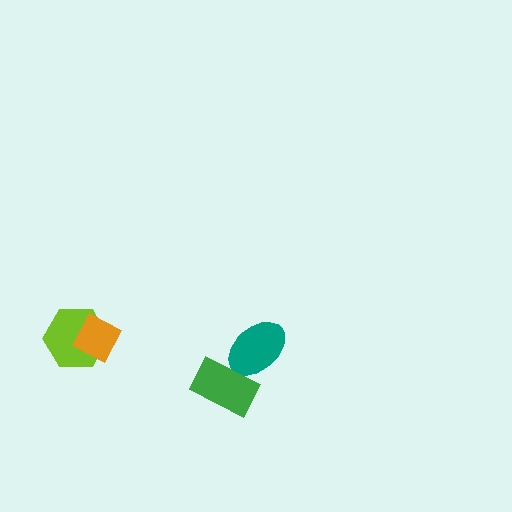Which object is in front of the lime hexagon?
The orange diamond is in front of the lime hexagon.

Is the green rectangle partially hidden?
No, no other shape covers it.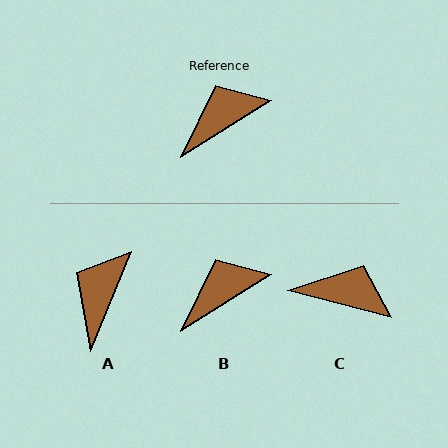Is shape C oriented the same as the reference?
No, it is off by about 47 degrees.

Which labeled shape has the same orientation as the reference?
B.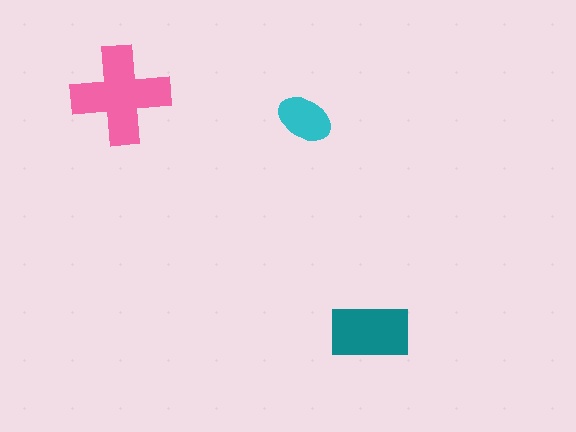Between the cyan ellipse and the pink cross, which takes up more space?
The pink cross.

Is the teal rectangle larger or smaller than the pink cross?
Smaller.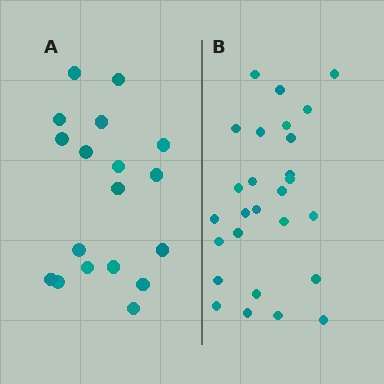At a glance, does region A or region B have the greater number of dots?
Region B (the right region) has more dots.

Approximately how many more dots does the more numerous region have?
Region B has roughly 8 or so more dots than region A.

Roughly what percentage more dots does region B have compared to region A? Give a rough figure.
About 50% more.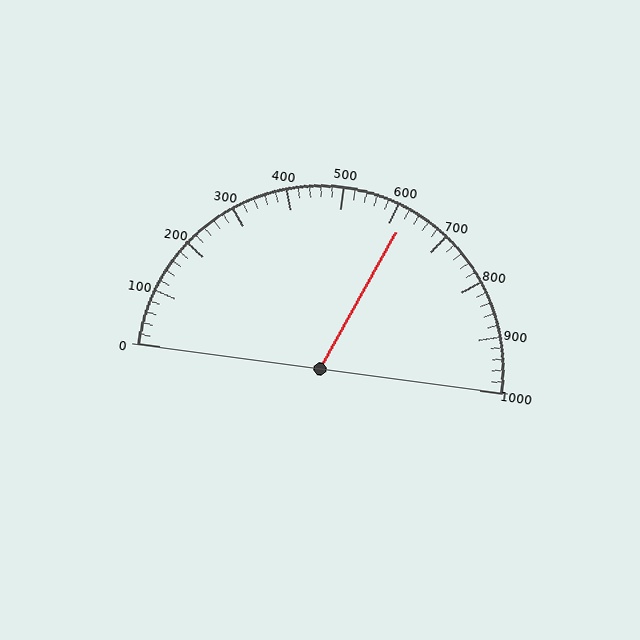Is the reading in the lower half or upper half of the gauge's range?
The reading is in the upper half of the range (0 to 1000).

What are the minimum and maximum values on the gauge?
The gauge ranges from 0 to 1000.